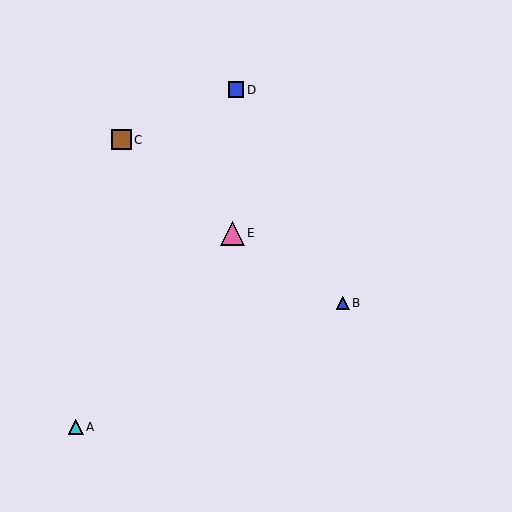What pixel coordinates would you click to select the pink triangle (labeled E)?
Click at (233, 233) to select the pink triangle E.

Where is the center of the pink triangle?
The center of the pink triangle is at (233, 233).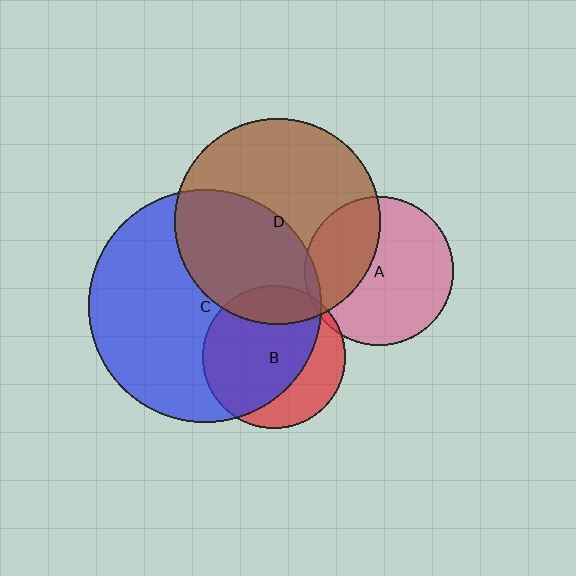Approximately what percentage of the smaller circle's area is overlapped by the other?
Approximately 45%.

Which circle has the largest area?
Circle C (blue).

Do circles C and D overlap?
Yes.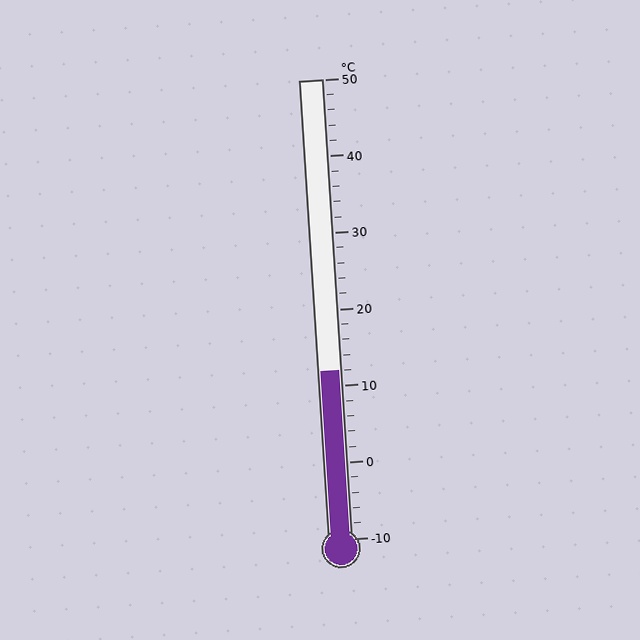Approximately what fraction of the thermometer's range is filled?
The thermometer is filled to approximately 35% of its range.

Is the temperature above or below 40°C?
The temperature is below 40°C.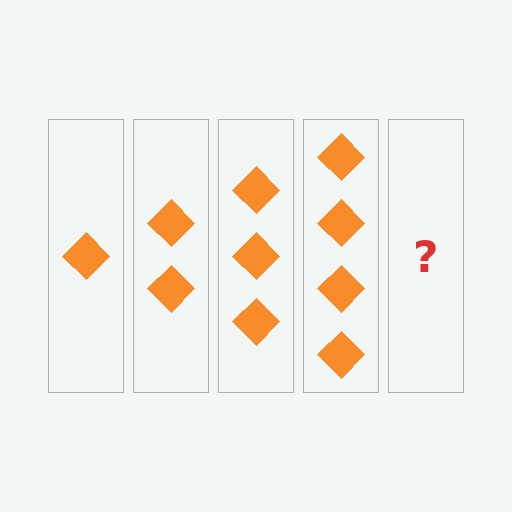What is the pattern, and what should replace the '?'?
The pattern is that each step adds one more diamond. The '?' should be 5 diamonds.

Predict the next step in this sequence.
The next step is 5 diamonds.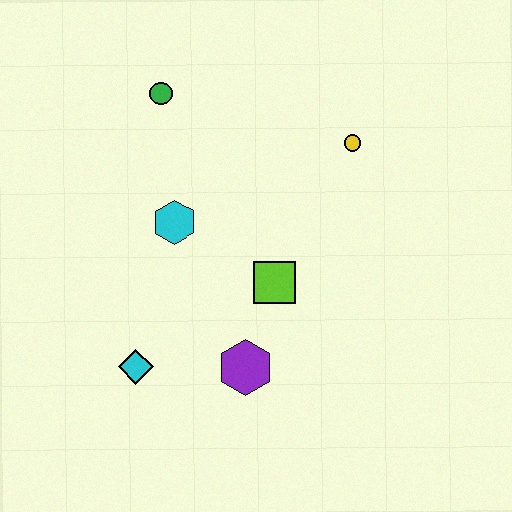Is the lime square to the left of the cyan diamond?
No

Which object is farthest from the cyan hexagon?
The yellow circle is farthest from the cyan hexagon.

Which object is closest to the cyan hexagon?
The lime square is closest to the cyan hexagon.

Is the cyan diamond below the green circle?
Yes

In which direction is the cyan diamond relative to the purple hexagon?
The cyan diamond is to the left of the purple hexagon.